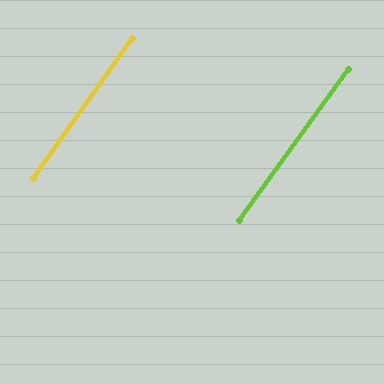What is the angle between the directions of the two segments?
Approximately 0 degrees.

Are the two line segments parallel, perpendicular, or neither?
Parallel — their directions differ by only 0.3°.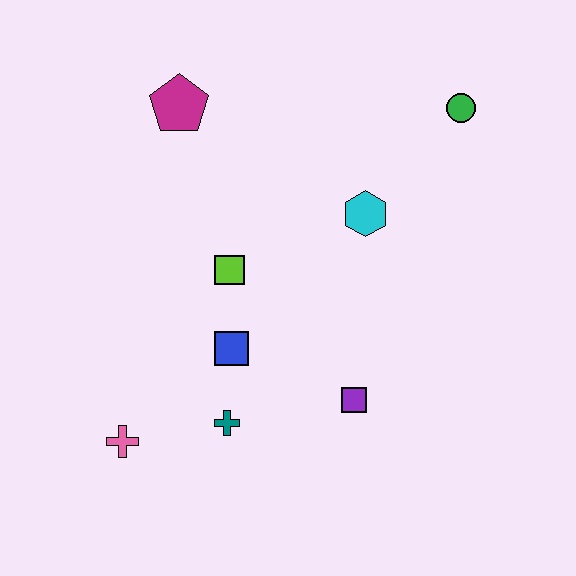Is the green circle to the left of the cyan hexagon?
No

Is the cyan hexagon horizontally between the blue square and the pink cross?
No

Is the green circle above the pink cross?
Yes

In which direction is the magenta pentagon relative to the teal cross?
The magenta pentagon is above the teal cross.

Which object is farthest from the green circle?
The pink cross is farthest from the green circle.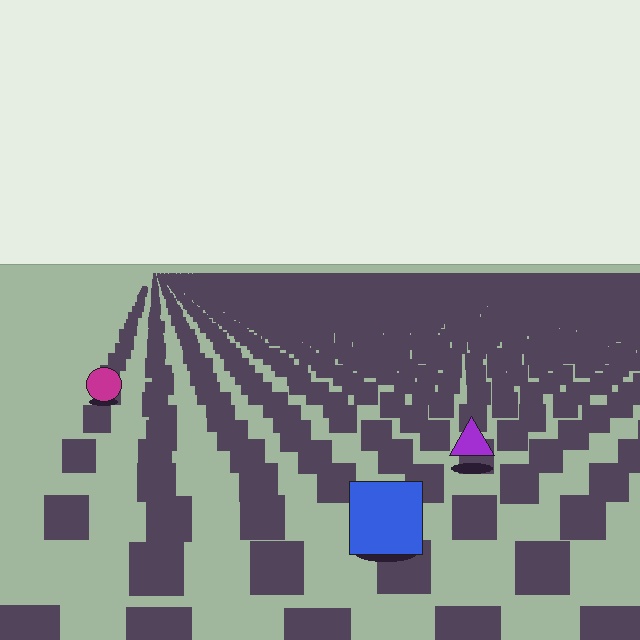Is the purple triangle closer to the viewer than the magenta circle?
Yes. The purple triangle is closer — you can tell from the texture gradient: the ground texture is coarser near it.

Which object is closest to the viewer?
The blue square is closest. The texture marks near it are larger and more spread out.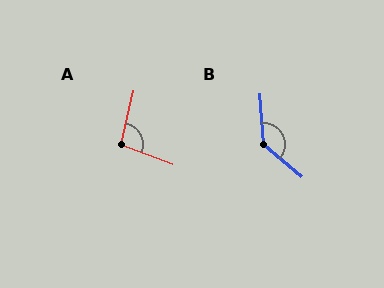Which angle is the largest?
B, at approximately 135 degrees.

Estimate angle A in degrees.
Approximately 98 degrees.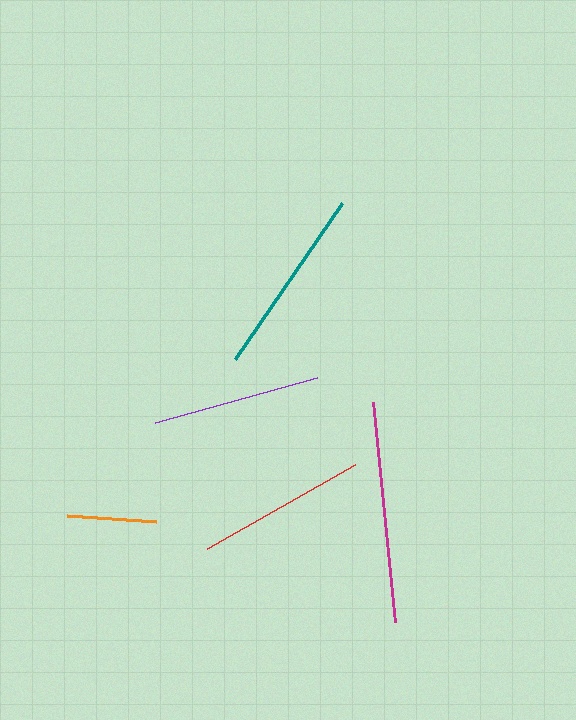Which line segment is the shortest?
The orange line is the shortest at approximately 89 pixels.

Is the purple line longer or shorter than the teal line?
The teal line is longer than the purple line.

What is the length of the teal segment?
The teal segment is approximately 189 pixels long.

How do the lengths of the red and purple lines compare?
The red and purple lines are approximately the same length.